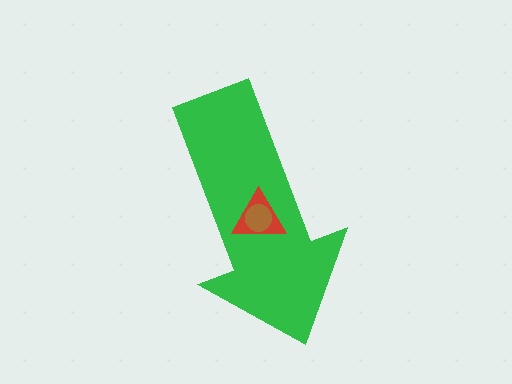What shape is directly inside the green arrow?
The red triangle.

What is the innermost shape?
The brown circle.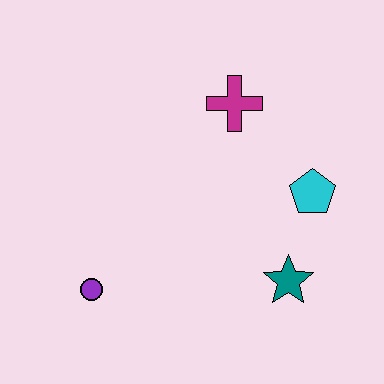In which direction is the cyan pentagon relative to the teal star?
The cyan pentagon is above the teal star.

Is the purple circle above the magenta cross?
No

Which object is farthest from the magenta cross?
The purple circle is farthest from the magenta cross.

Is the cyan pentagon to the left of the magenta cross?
No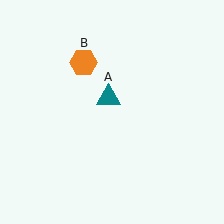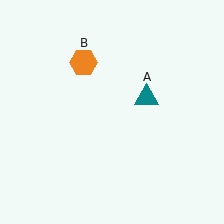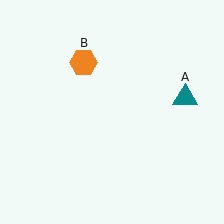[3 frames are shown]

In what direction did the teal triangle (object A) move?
The teal triangle (object A) moved right.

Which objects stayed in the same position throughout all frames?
Orange hexagon (object B) remained stationary.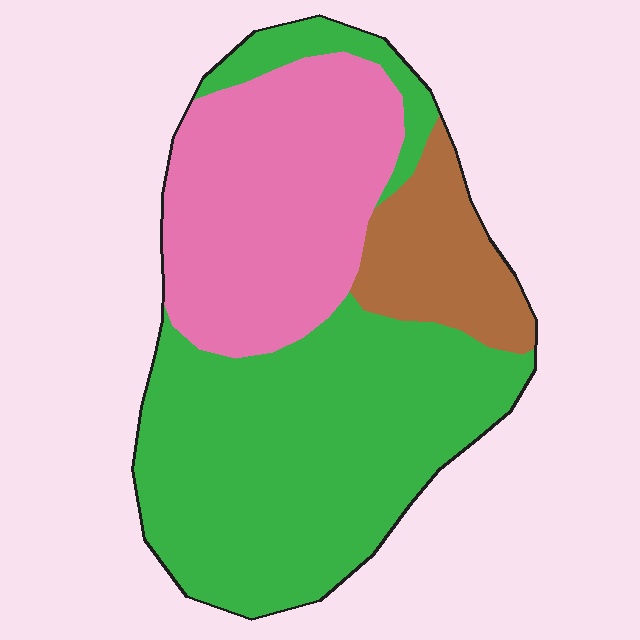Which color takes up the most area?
Green, at roughly 55%.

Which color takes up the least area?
Brown, at roughly 15%.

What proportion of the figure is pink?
Pink covers roughly 35% of the figure.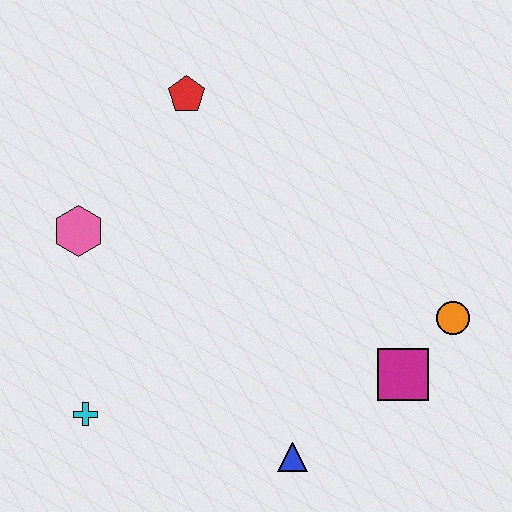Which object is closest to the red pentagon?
The pink hexagon is closest to the red pentagon.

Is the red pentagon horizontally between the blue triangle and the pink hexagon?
Yes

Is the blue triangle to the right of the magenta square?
No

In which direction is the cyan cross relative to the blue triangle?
The cyan cross is to the left of the blue triangle.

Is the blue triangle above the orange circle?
No